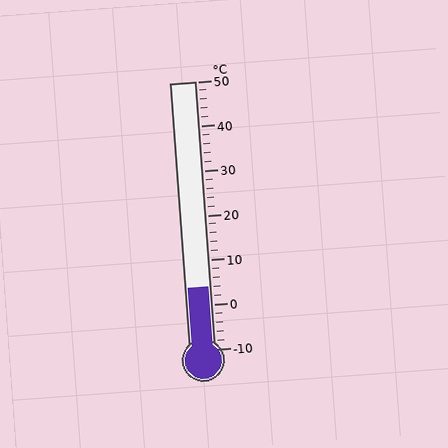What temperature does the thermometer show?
The thermometer shows approximately 4°C.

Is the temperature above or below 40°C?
The temperature is below 40°C.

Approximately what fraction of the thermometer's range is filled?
The thermometer is filled to approximately 25% of its range.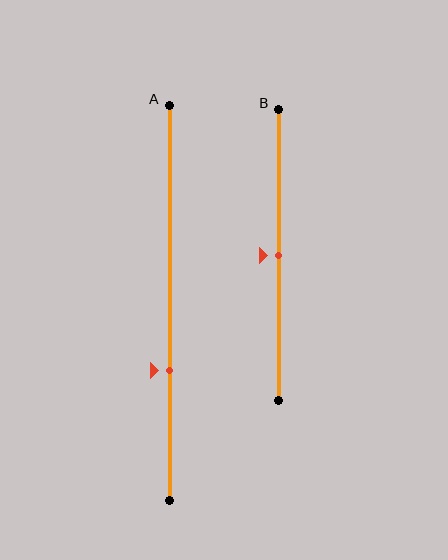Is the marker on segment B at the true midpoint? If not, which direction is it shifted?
Yes, the marker on segment B is at the true midpoint.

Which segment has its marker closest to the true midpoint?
Segment B has its marker closest to the true midpoint.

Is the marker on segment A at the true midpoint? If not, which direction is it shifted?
No, the marker on segment A is shifted downward by about 17% of the segment length.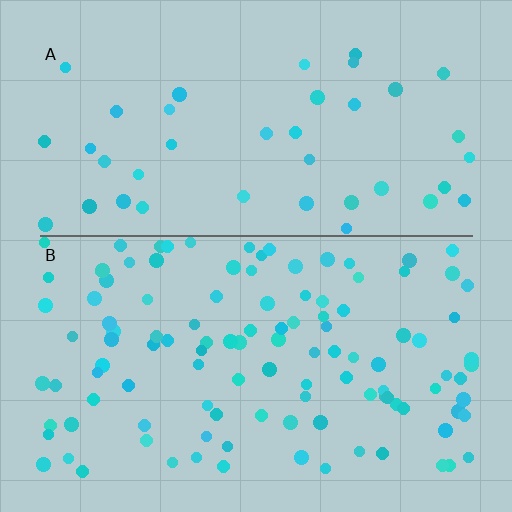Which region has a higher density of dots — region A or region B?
B (the bottom).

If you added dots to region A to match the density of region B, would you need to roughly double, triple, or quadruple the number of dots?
Approximately triple.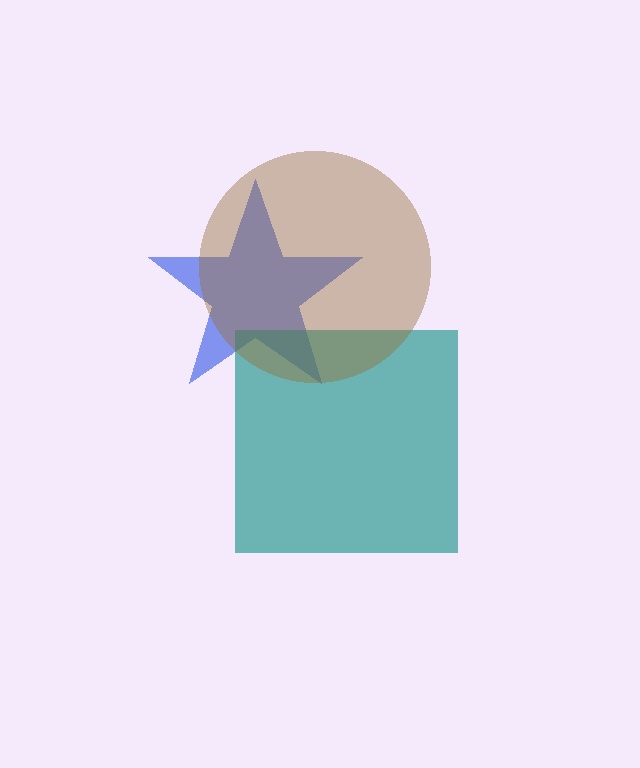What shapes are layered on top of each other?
The layered shapes are: a blue star, a teal square, a brown circle.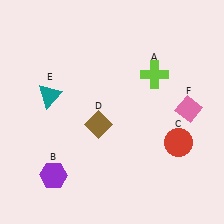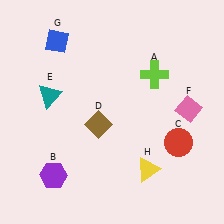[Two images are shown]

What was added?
A blue diamond (G), a yellow triangle (H) were added in Image 2.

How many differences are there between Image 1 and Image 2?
There are 2 differences between the two images.